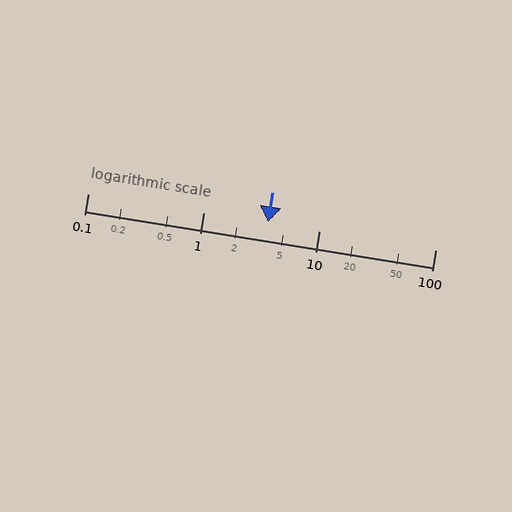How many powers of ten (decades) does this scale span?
The scale spans 3 decades, from 0.1 to 100.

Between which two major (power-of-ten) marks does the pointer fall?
The pointer is between 1 and 10.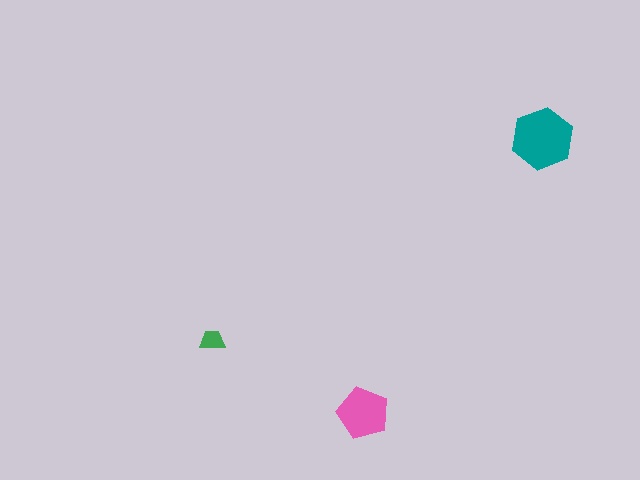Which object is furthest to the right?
The teal hexagon is rightmost.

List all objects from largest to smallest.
The teal hexagon, the pink pentagon, the green trapezoid.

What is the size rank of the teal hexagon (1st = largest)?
1st.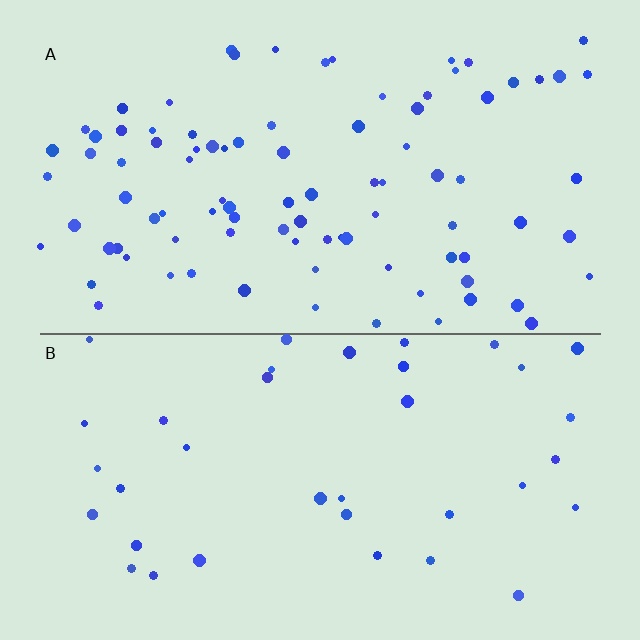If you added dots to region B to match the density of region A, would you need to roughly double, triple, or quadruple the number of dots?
Approximately double.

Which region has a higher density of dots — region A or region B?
A (the top).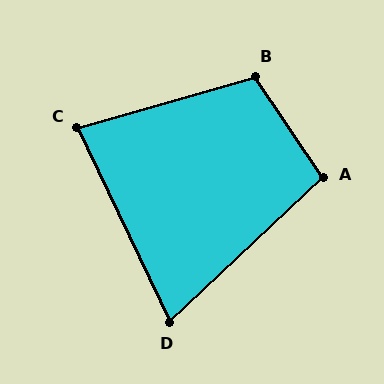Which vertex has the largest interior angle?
B, at approximately 108 degrees.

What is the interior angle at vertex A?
Approximately 100 degrees (obtuse).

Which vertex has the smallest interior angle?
D, at approximately 72 degrees.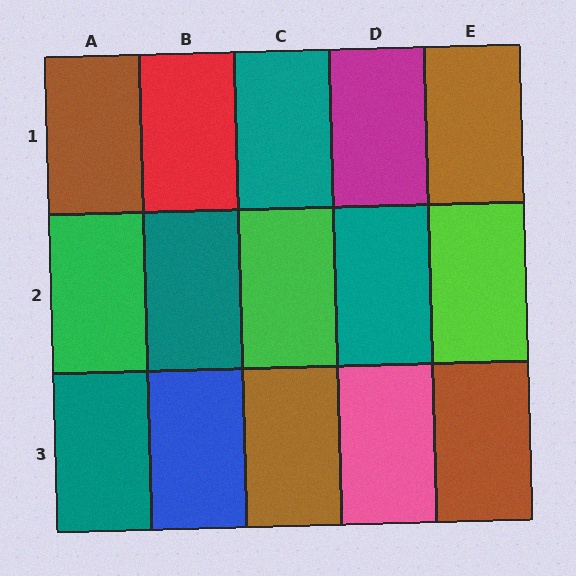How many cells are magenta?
1 cell is magenta.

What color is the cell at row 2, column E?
Lime.